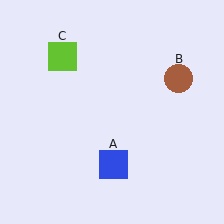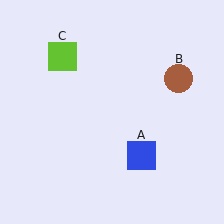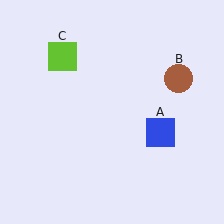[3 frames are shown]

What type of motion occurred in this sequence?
The blue square (object A) rotated counterclockwise around the center of the scene.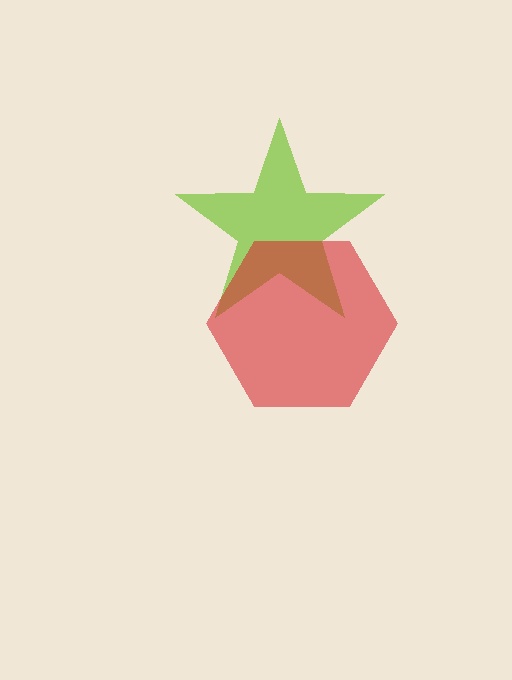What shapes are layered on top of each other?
The layered shapes are: a lime star, a red hexagon.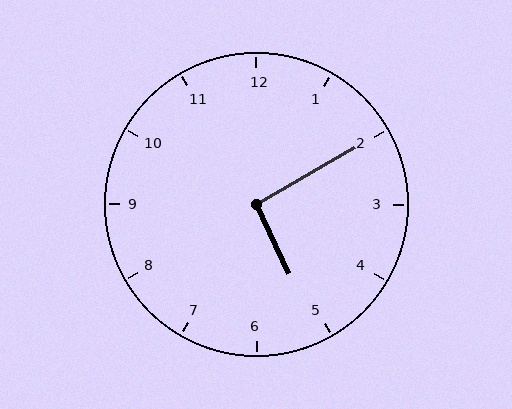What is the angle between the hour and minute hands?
Approximately 95 degrees.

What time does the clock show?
5:10.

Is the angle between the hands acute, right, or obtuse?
It is right.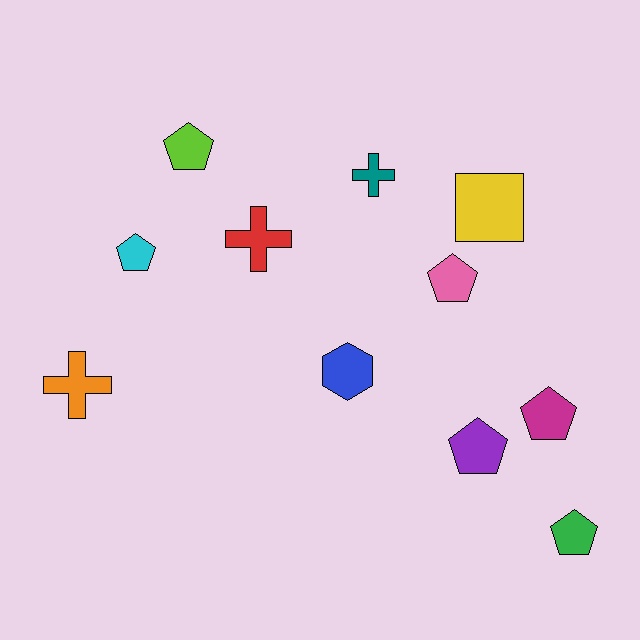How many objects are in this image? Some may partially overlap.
There are 11 objects.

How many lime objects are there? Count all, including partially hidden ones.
There is 1 lime object.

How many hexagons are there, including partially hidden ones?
There is 1 hexagon.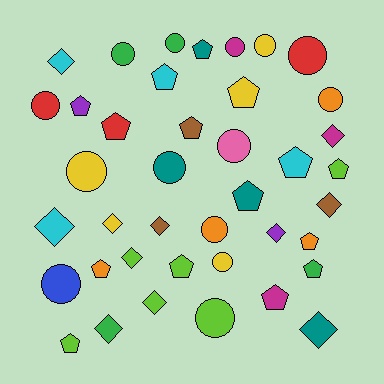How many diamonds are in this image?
There are 11 diamonds.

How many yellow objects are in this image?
There are 5 yellow objects.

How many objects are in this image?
There are 40 objects.